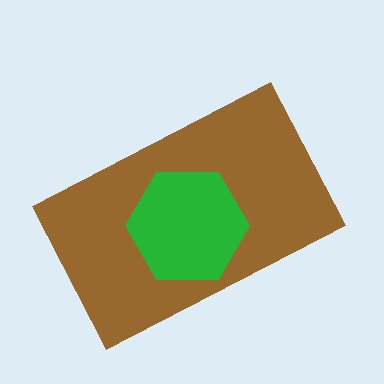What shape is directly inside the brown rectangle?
The green hexagon.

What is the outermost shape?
The brown rectangle.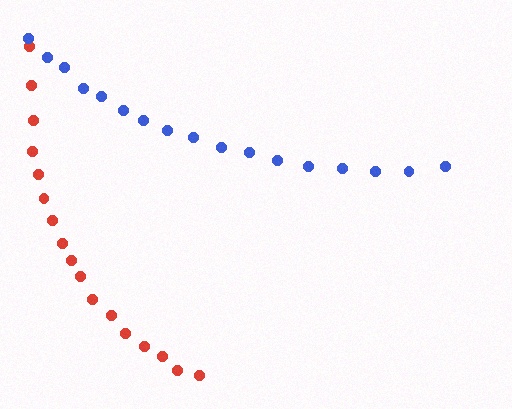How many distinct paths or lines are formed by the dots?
There are 2 distinct paths.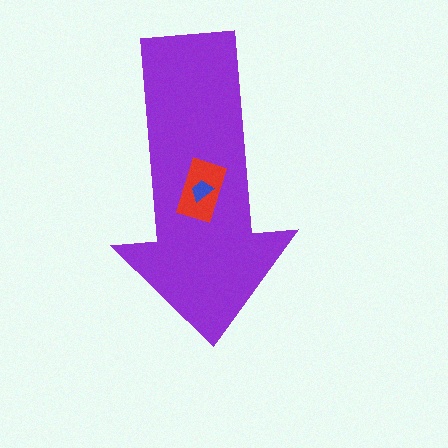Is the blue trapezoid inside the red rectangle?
Yes.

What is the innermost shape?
The blue trapezoid.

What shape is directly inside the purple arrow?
The red rectangle.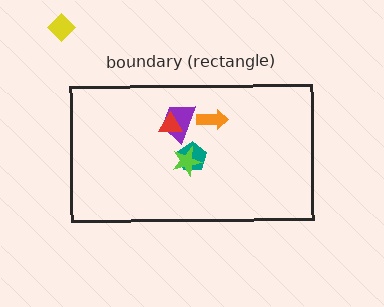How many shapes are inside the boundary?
5 inside, 1 outside.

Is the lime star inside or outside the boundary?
Inside.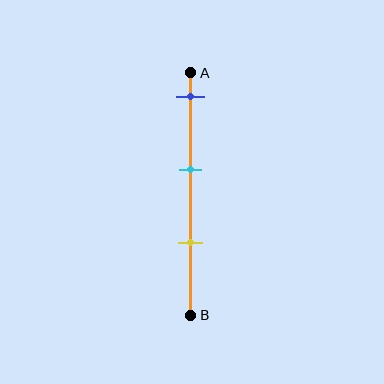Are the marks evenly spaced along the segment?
Yes, the marks are approximately evenly spaced.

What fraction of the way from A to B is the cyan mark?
The cyan mark is approximately 40% (0.4) of the way from A to B.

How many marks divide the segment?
There are 3 marks dividing the segment.